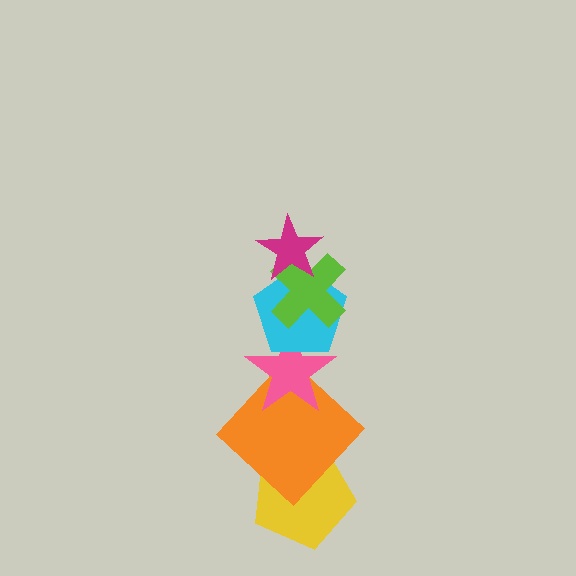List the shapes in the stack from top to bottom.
From top to bottom: the magenta star, the lime cross, the cyan pentagon, the pink star, the orange diamond, the yellow pentagon.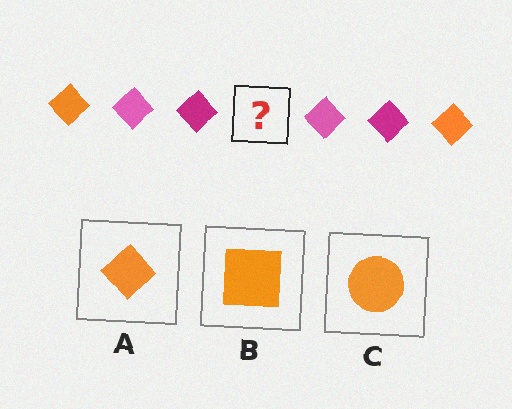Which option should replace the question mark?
Option A.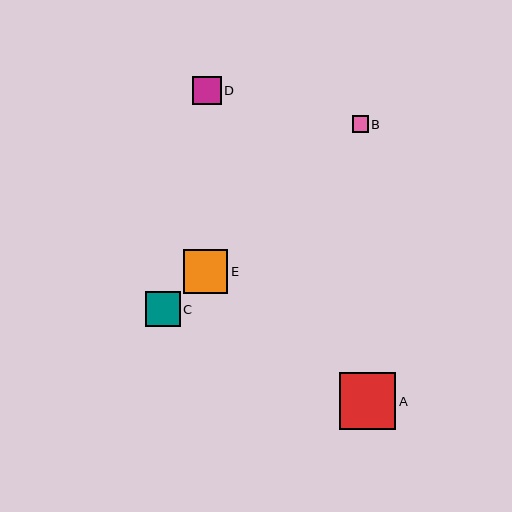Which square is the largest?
Square A is the largest with a size of approximately 56 pixels.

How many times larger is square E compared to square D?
Square E is approximately 1.6 times the size of square D.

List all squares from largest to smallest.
From largest to smallest: A, E, C, D, B.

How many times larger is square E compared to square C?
Square E is approximately 1.3 times the size of square C.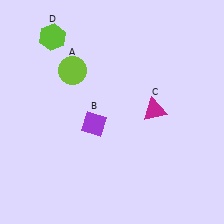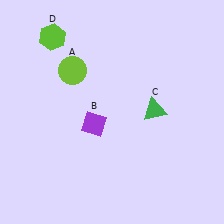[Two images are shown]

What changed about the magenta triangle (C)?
In Image 1, C is magenta. In Image 2, it changed to green.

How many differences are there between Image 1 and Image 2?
There is 1 difference between the two images.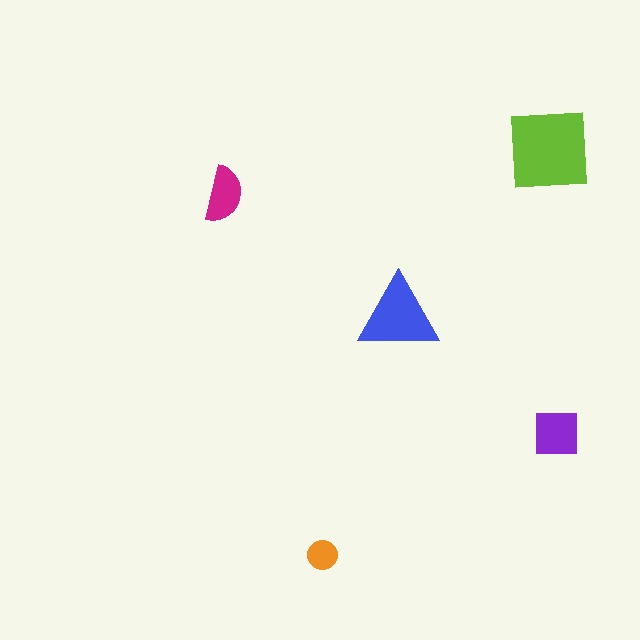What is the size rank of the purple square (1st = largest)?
3rd.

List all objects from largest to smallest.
The lime square, the blue triangle, the purple square, the magenta semicircle, the orange circle.